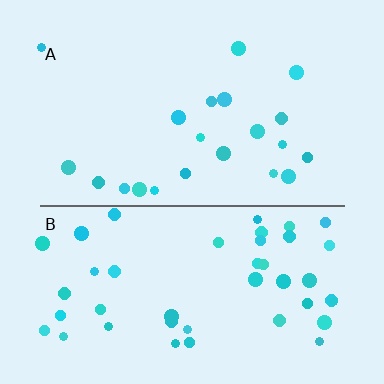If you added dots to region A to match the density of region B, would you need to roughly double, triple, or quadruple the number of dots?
Approximately double.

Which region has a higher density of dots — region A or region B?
B (the bottom).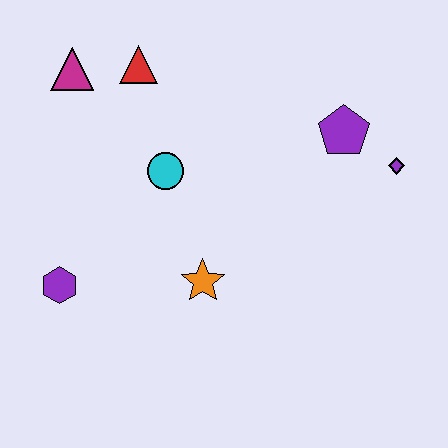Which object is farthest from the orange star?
The magenta triangle is farthest from the orange star.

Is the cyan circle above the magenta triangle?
No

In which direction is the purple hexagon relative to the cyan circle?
The purple hexagon is below the cyan circle.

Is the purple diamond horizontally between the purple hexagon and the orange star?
No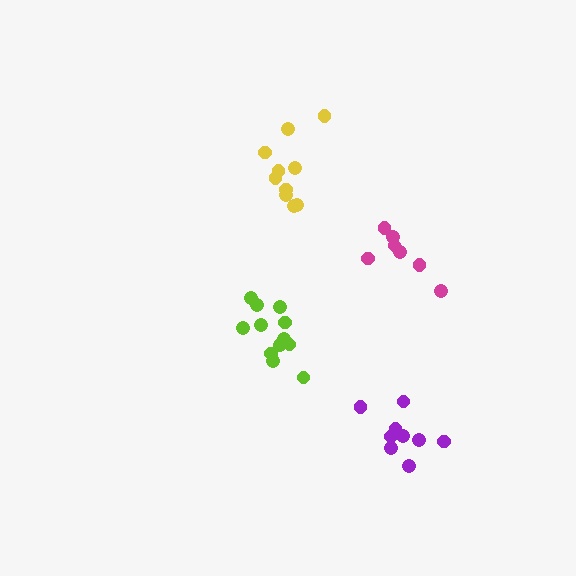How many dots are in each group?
Group 1: 12 dots, Group 2: 9 dots, Group 3: 7 dots, Group 4: 10 dots (38 total).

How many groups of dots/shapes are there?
There are 4 groups.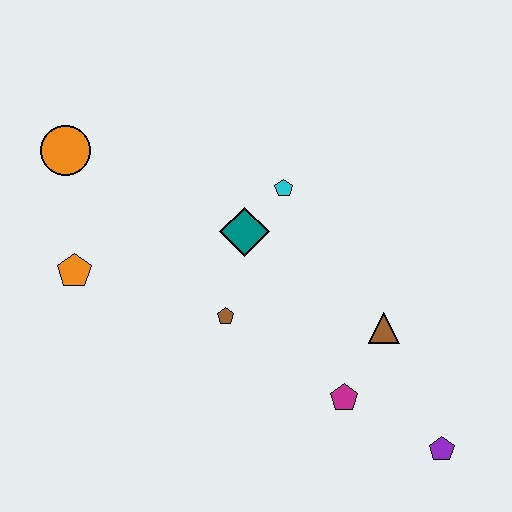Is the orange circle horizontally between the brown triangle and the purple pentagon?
No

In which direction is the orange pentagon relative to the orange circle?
The orange pentagon is below the orange circle.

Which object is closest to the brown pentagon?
The teal diamond is closest to the brown pentagon.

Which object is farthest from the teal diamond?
The purple pentagon is farthest from the teal diamond.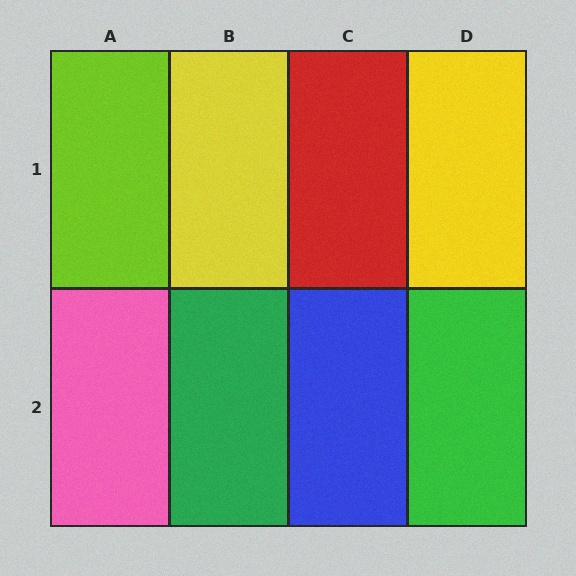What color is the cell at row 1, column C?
Red.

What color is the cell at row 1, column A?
Lime.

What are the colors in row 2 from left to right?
Pink, green, blue, green.